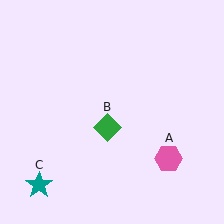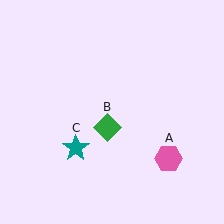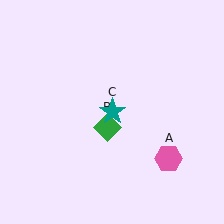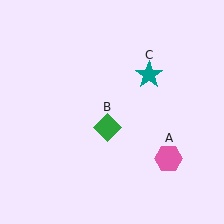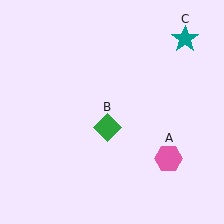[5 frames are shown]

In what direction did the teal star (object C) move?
The teal star (object C) moved up and to the right.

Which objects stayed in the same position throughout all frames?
Pink hexagon (object A) and green diamond (object B) remained stationary.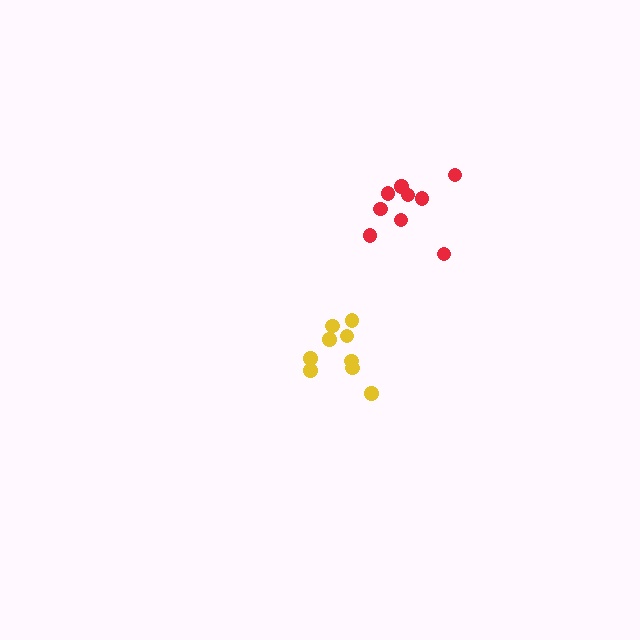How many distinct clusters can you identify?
There are 2 distinct clusters.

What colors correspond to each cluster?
The clusters are colored: red, yellow.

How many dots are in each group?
Group 1: 9 dots, Group 2: 9 dots (18 total).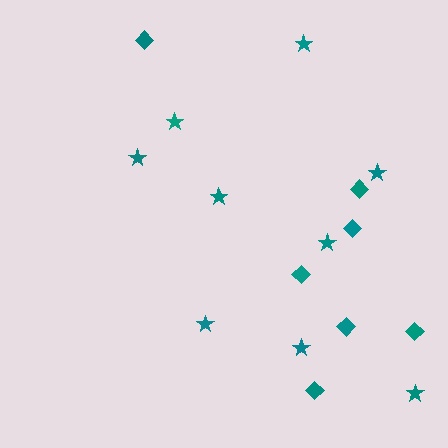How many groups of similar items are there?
There are 2 groups: one group of diamonds (7) and one group of stars (9).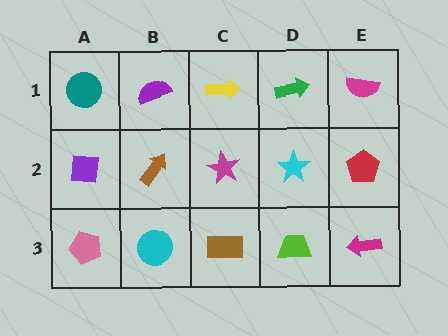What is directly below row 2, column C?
A brown rectangle.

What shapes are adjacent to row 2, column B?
A purple semicircle (row 1, column B), a cyan circle (row 3, column B), a purple square (row 2, column A), a magenta star (row 2, column C).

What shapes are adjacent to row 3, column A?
A purple square (row 2, column A), a cyan circle (row 3, column B).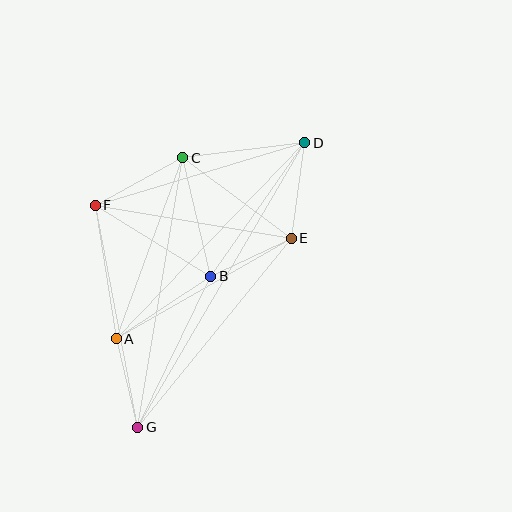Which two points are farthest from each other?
Points D and G are farthest from each other.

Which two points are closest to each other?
Points B and E are closest to each other.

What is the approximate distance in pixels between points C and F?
The distance between C and F is approximately 99 pixels.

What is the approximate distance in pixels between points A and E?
The distance between A and E is approximately 202 pixels.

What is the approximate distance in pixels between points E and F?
The distance between E and F is approximately 199 pixels.